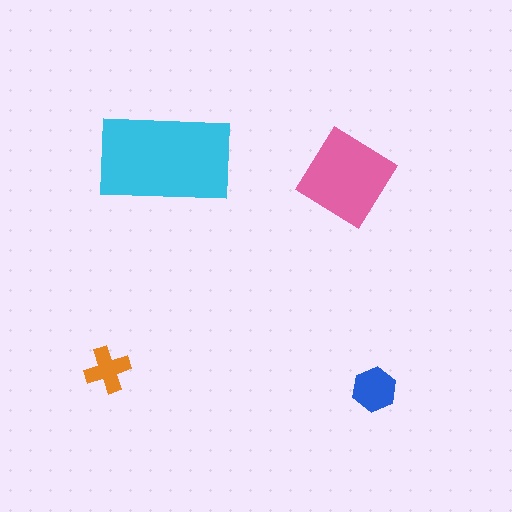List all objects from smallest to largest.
The orange cross, the blue hexagon, the pink diamond, the cyan rectangle.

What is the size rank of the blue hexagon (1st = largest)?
3rd.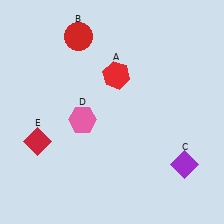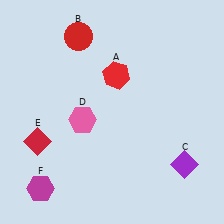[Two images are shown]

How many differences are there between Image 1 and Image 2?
There is 1 difference between the two images.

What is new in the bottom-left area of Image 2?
A magenta hexagon (F) was added in the bottom-left area of Image 2.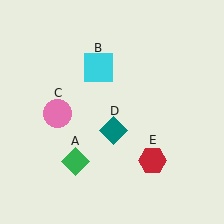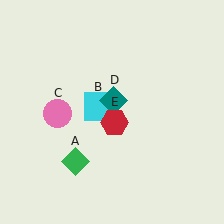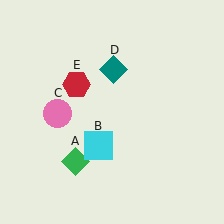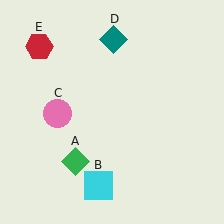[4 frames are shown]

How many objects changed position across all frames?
3 objects changed position: cyan square (object B), teal diamond (object D), red hexagon (object E).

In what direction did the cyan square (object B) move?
The cyan square (object B) moved down.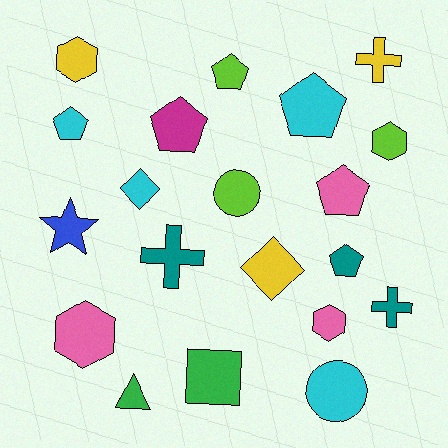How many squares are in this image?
There is 1 square.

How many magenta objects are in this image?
There is 1 magenta object.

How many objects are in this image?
There are 20 objects.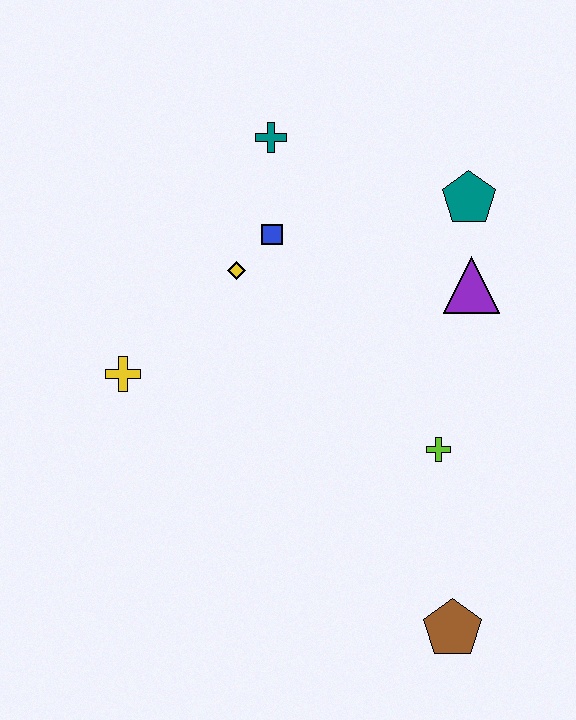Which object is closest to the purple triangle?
The teal pentagon is closest to the purple triangle.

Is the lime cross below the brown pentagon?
No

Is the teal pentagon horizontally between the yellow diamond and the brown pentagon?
No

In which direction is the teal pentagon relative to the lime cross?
The teal pentagon is above the lime cross.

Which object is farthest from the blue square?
The brown pentagon is farthest from the blue square.